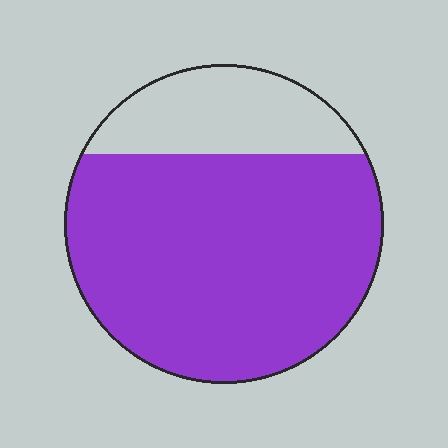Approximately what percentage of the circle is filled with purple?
Approximately 75%.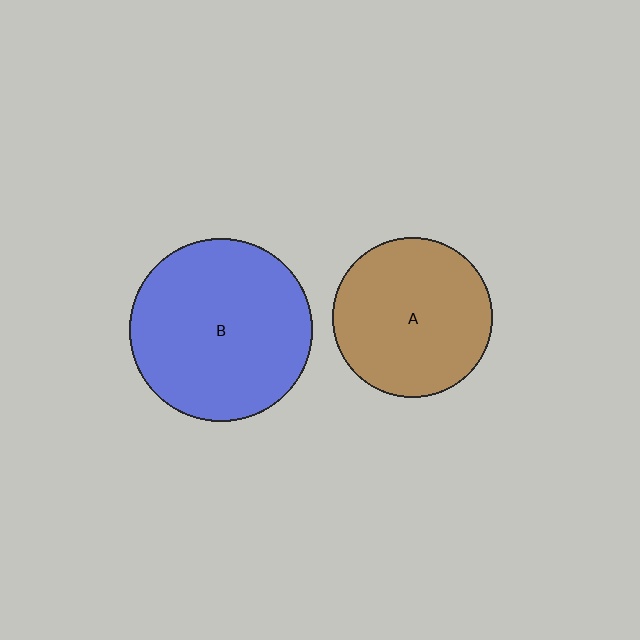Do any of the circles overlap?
No, none of the circles overlap.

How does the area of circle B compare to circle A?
Approximately 1.3 times.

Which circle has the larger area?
Circle B (blue).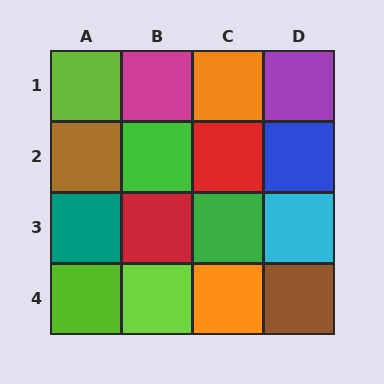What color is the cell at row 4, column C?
Orange.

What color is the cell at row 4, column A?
Lime.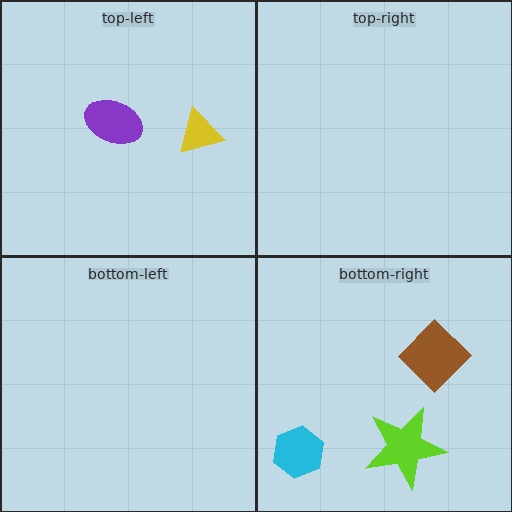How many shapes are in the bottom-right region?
3.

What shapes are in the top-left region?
The purple ellipse, the yellow triangle.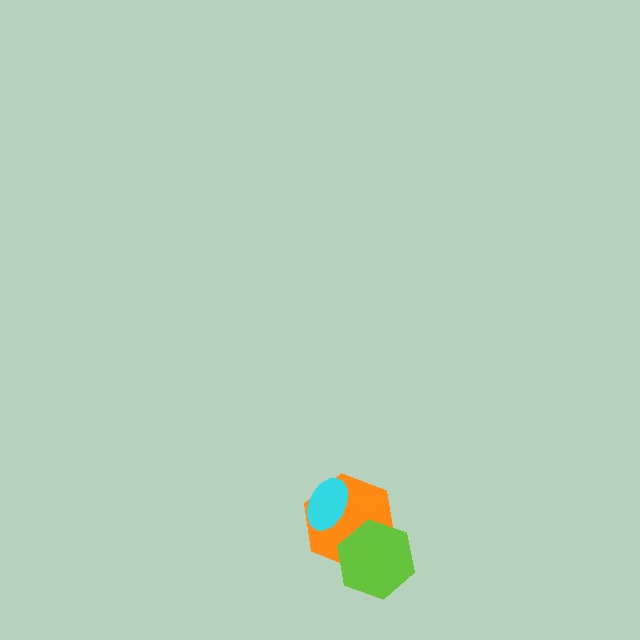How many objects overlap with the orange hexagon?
2 objects overlap with the orange hexagon.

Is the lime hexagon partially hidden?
No, no other shape covers it.